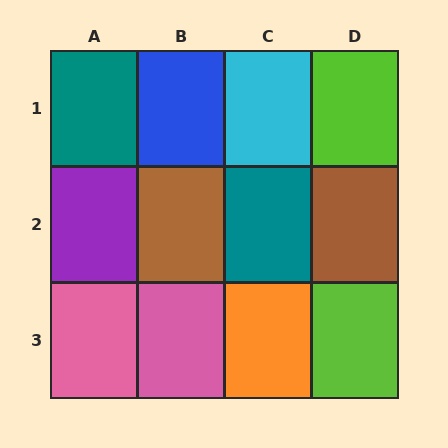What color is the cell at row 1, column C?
Cyan.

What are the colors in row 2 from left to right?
Purple, brown, teal, brown.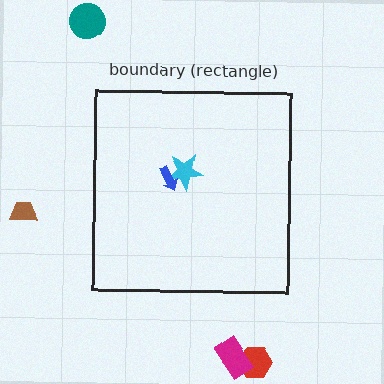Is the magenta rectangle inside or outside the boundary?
Outside.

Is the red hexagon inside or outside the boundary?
Outside.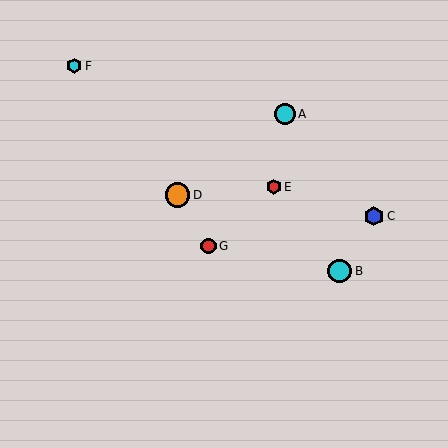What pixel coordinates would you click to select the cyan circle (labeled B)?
Click at (340, 271) to select the cyan circle B.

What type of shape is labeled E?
Shape E is a red hexagon.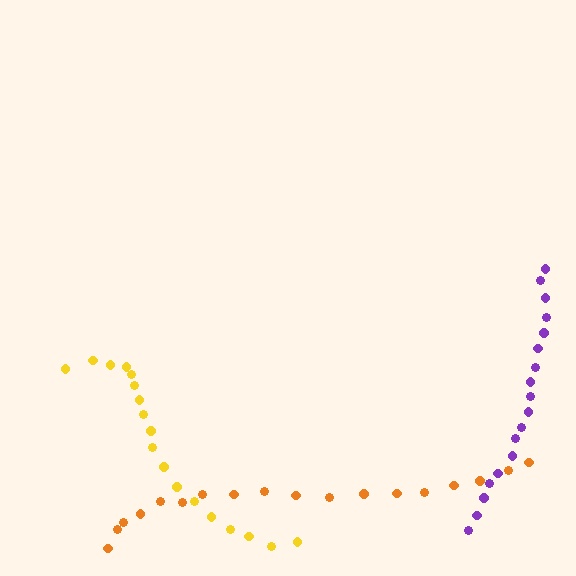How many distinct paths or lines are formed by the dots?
There are 3 distinct paths.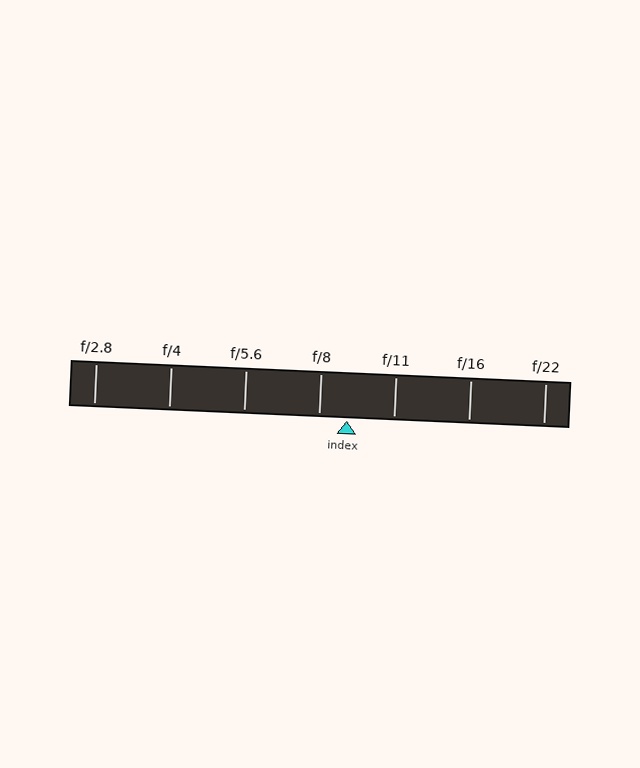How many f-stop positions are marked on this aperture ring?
There are 7 f-stop positions marked.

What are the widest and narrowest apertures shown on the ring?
The widest aperture shown is f/2.8 and the narrowest is f/22.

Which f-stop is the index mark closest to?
The index mark is closest to f/8.